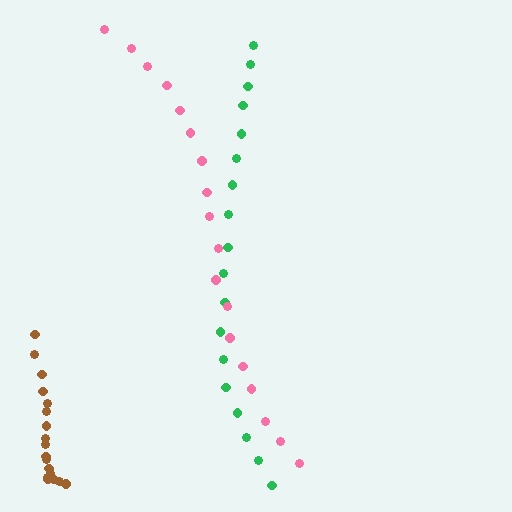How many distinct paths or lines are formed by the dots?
There are 3 distinct paths.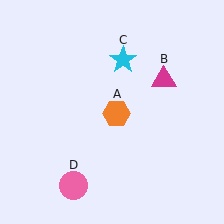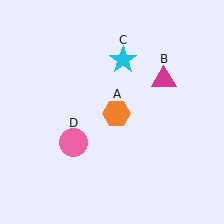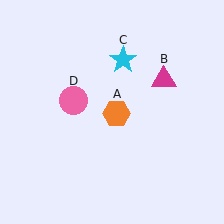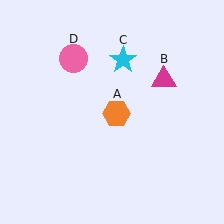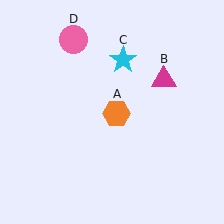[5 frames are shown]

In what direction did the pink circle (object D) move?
The pink circle (object D) moved up.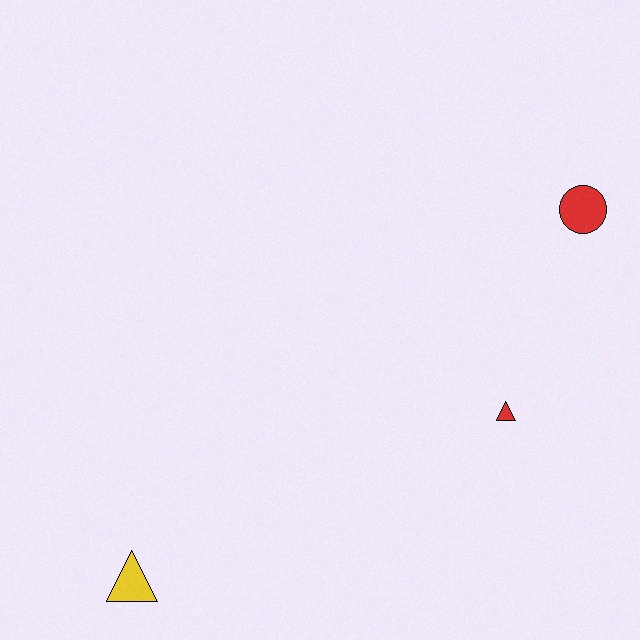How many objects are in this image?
There are 3 objects.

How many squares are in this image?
There are no squares.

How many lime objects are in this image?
There are no lime objects.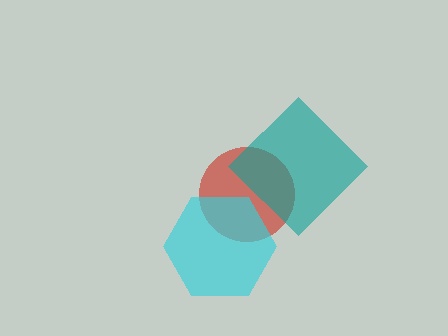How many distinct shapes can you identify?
There are 3 distinct shapes: a red circle, a cyan hexagon, a teal diamond.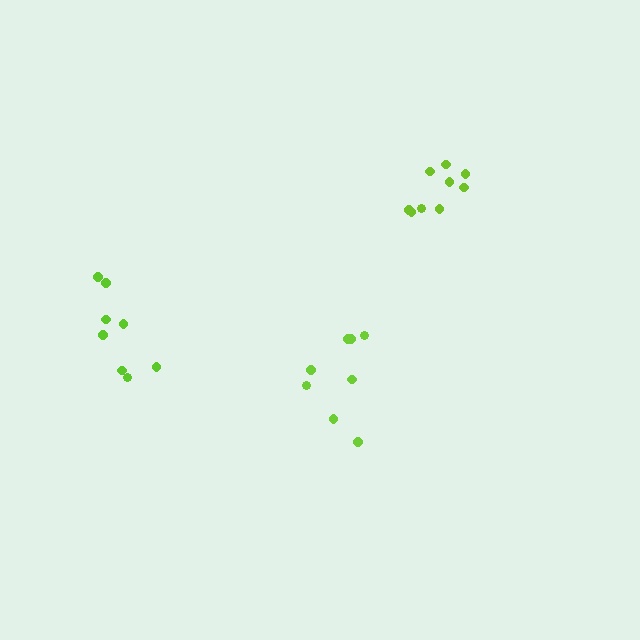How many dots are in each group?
Group 1: 8 dots, Group 2: 9 dots, Group 3: 8 dots (25 total).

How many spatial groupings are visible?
There are 3 spatial groupings.